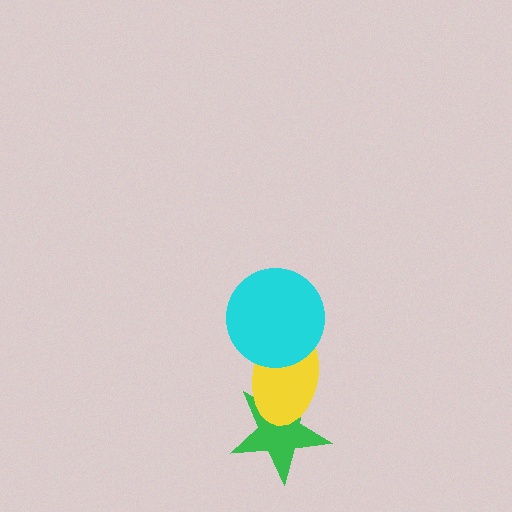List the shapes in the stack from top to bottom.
From top to bottom: the cyan circle, the yellow ellipse, the green star.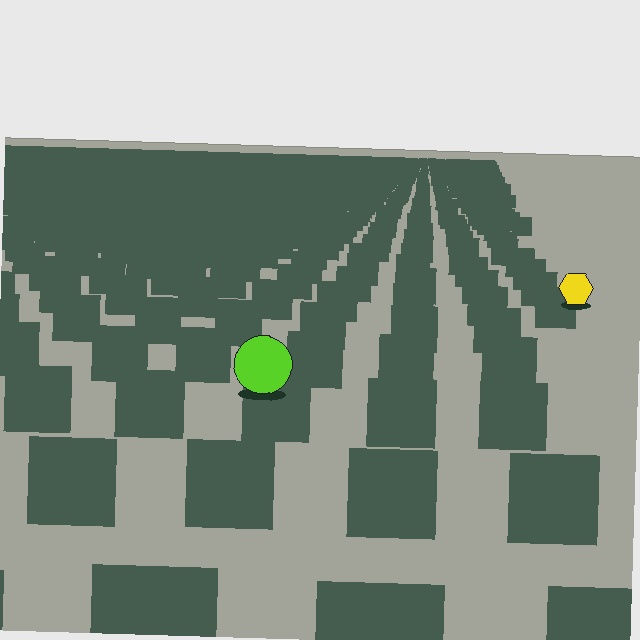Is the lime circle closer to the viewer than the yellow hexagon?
Yes. The lime circle is closer — you can tell from the texture gradient: the ground texture is coarser near it.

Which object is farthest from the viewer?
The yellow hexagon is farthest from the viewer. It appears smaller and the ground texture around it is denser.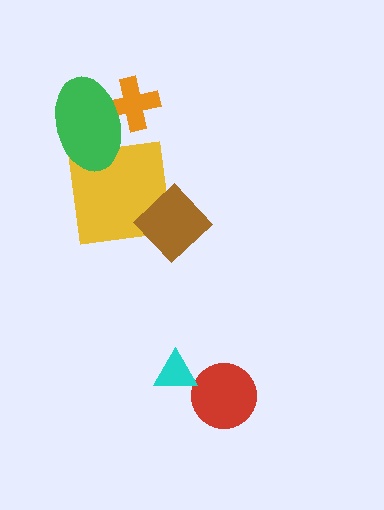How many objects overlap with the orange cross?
1 object overlaps with the orange cross.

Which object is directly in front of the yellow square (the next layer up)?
The green ellipse is directly in front of the yellow square.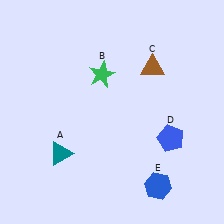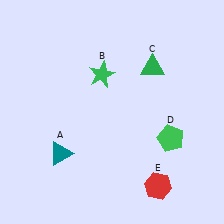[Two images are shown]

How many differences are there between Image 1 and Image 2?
There are 3 differences between the two images.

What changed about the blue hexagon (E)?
In Image 1, E is blue. In Image 2, it changed to red.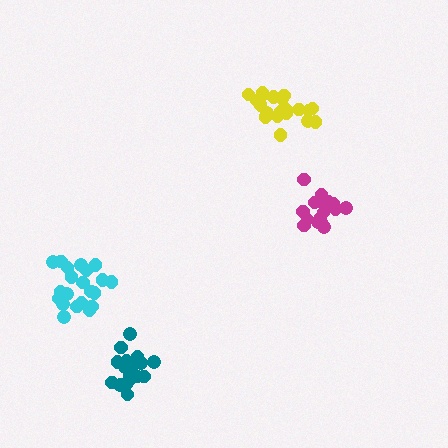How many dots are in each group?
Group 1: 17 dots, Group 2: 17 dots, Group 3: 21 dots, Group 4: 20 dots (75 total).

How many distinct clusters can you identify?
There are 4 distinct clusters.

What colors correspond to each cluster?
The clusters are colored: teal, magenta, cyan, yellow.